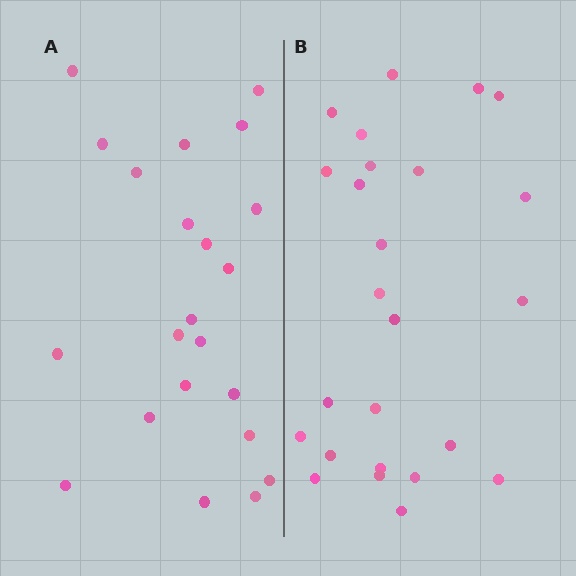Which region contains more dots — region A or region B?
Region B (the right region) has more dots.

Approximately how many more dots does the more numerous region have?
Region B has just a few more — roughly 2 or 3 more dots than region A.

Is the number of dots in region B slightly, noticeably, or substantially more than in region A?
Region B has only slightly more — the two regions are fairly close. The ratio is roughly 1.1 to 1.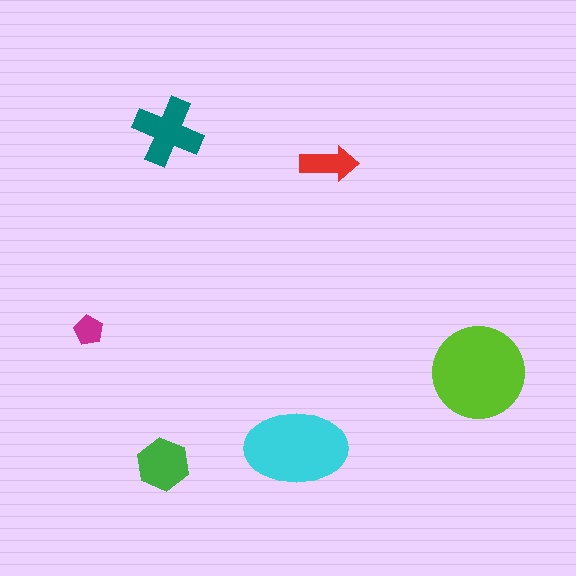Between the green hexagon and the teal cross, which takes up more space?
The teal cross.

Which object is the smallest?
The magenta pentagon.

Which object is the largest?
The lime circle.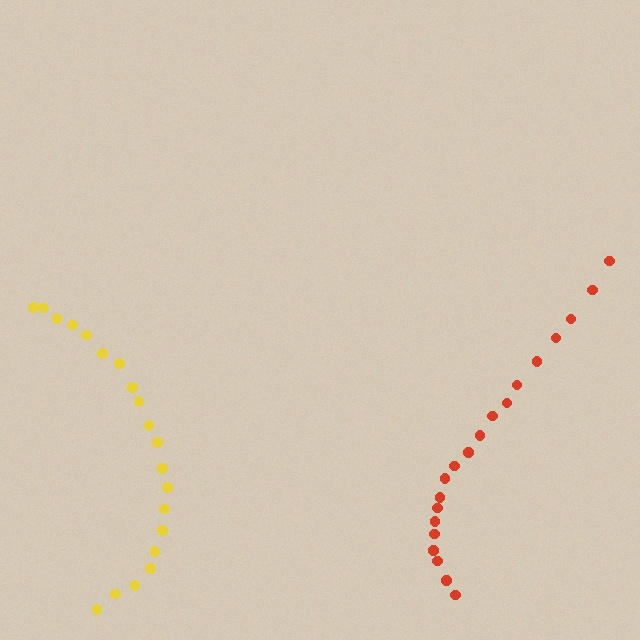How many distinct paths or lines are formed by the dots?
There are 2 distinct paths.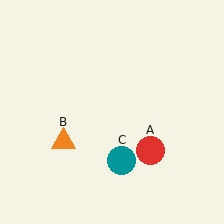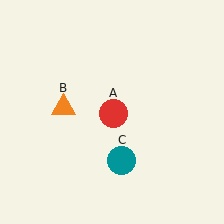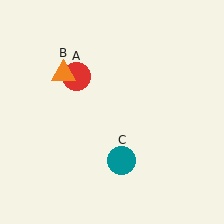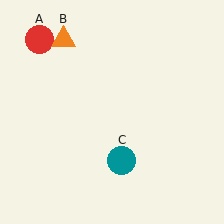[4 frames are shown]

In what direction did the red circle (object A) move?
The red circle (object A) moved up and to the left.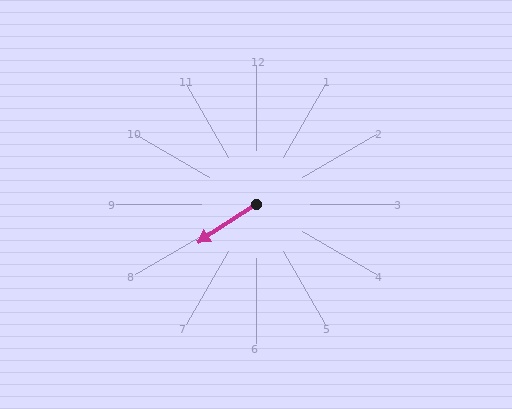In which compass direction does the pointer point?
Southwest.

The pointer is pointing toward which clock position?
Roughly 8 o'clock.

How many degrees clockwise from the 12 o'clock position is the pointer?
Approximately 237 degrees.